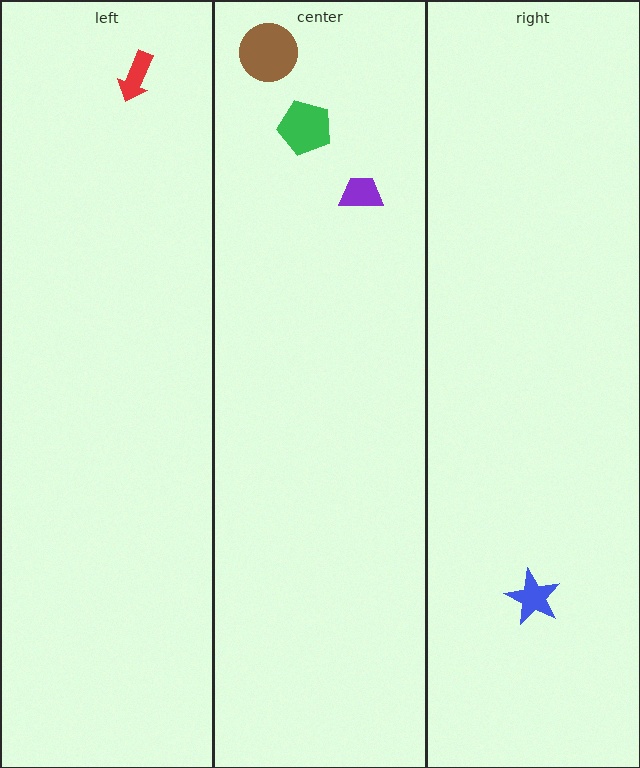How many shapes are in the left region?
1.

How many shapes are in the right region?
1.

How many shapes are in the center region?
3.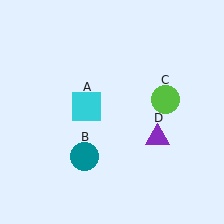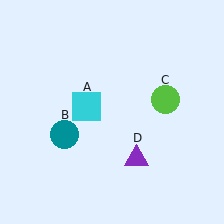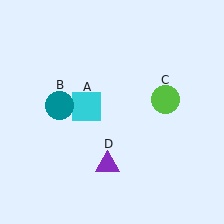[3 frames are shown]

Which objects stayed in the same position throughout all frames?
Cyan square (object A) and lime circle (object C) remained stationary.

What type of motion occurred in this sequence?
The teal circle (object B), purple triangle (object D) rotated clockwise around the center of the scene.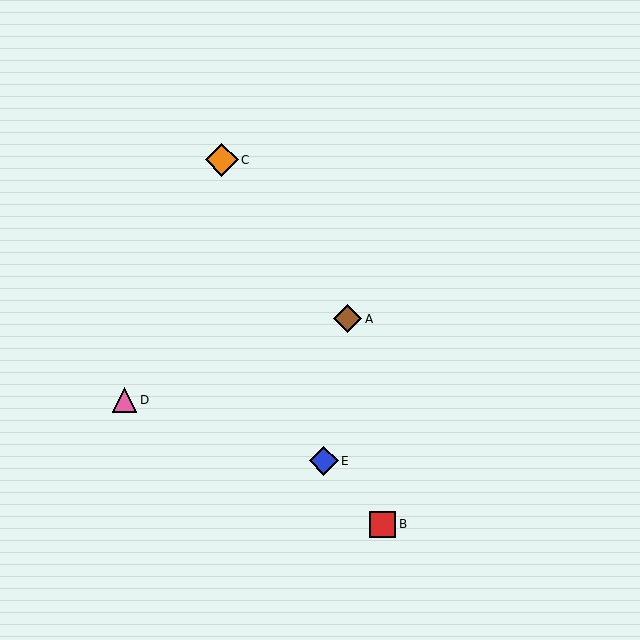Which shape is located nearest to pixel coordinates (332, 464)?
The blue diamond (labeled E) at (324, 461) is nearest to that location.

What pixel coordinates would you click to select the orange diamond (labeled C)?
Click at (222, 160) to select the orange diamond C.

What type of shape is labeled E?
Shape E is a blue diamond.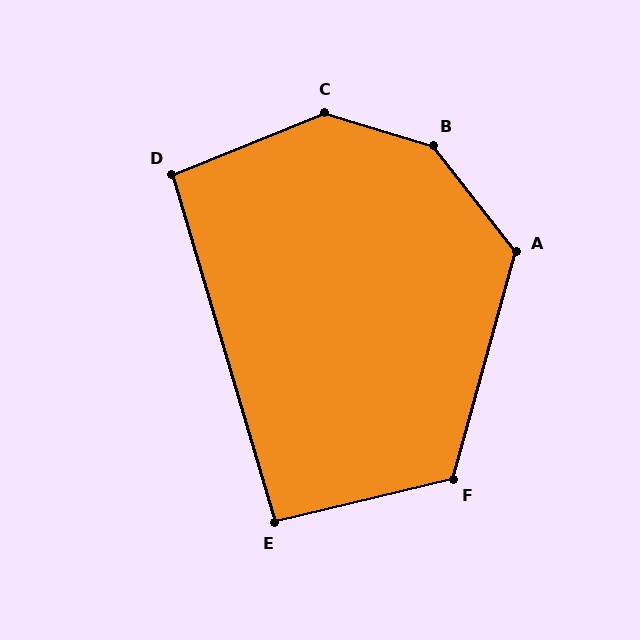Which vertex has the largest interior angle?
B, at approximately 145 degrees.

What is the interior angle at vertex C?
Approximately 141 degrees (obtuse).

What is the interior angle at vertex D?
Approximately 96 degrees (obtuse).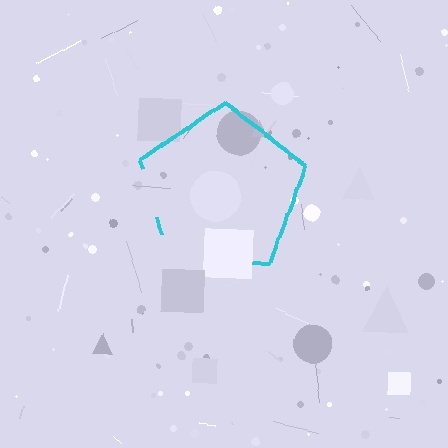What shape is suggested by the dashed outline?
The dashed outline suggests a pentagon.